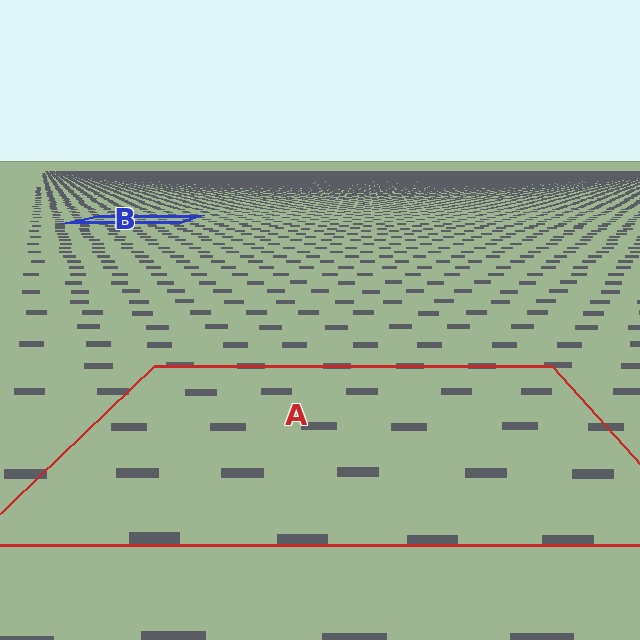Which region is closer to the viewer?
Region A is closer. The texture elements there are larger and more spread out.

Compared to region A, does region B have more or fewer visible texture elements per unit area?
Region B has more texture elements per unit area — they are packed more densely because it is farther away.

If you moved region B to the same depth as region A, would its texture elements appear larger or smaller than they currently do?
They would appear larger. At a closer depth, the same texture elements are projected at a bigger on-screen size.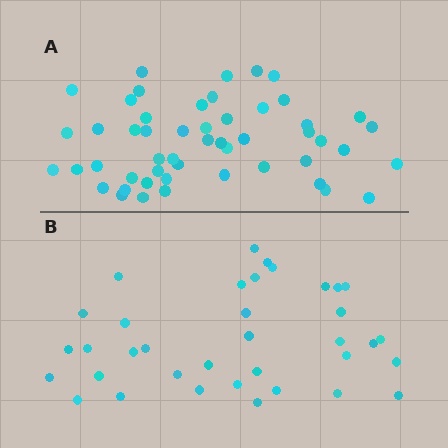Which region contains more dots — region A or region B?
Region A (the top region) has more dots.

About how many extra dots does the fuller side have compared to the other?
Region A has approximately 15 more dots than region B.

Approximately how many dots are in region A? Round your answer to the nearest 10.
About 50 dots. (The exact count is 51, which rounds to 50.)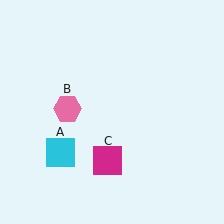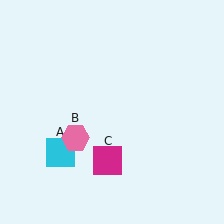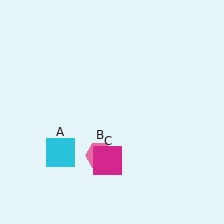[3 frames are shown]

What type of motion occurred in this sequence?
The pink hexagon (object B) rotated counterclockwise around the center of the scene.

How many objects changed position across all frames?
1 object changed position: pink hexagon (object B).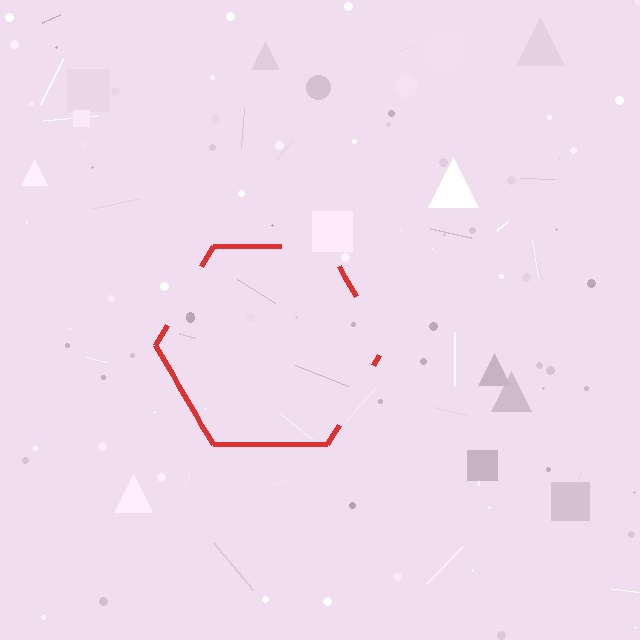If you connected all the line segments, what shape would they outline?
They would outline a hexagon.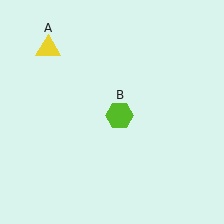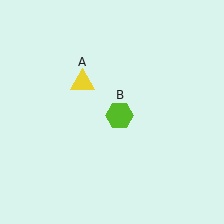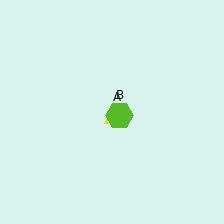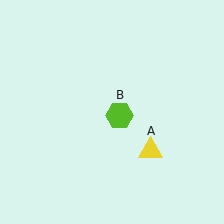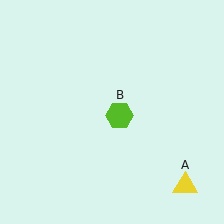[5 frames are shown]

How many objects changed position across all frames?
1 object changed position: yellow triangle (object A).